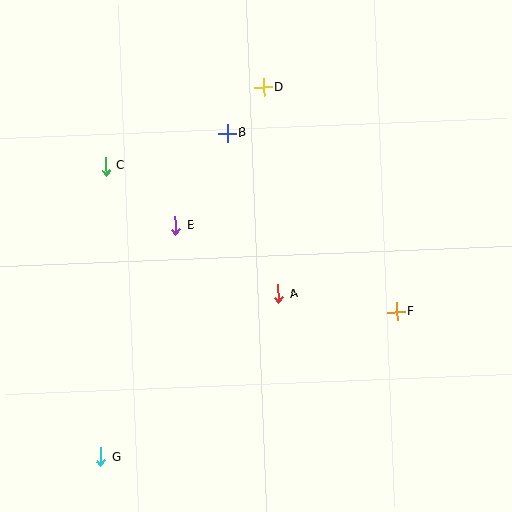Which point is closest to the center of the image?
Point A at (278, 294) is closest to the center.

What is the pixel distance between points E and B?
The distance between E and B is 106 pixels.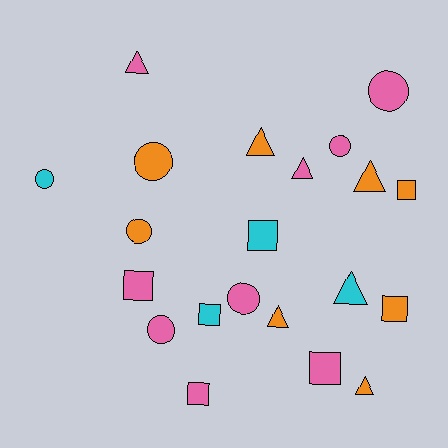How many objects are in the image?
There are 21 objects.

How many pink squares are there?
There are 3 pink squares.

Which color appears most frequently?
Pink, with 9 objects.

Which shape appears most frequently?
Triangle, with 7 objects.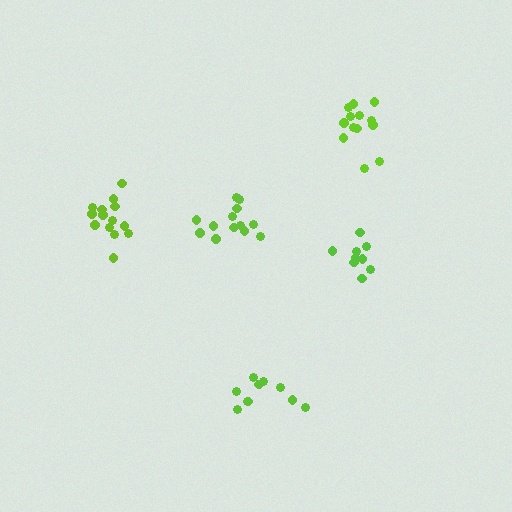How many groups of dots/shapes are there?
There are 5 groups.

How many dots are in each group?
Group 1: 10 dots, Group 2: 13 dots, Group 3: 14 dots, Group 4: 13 dots, Group 5: 9 dots (59 total).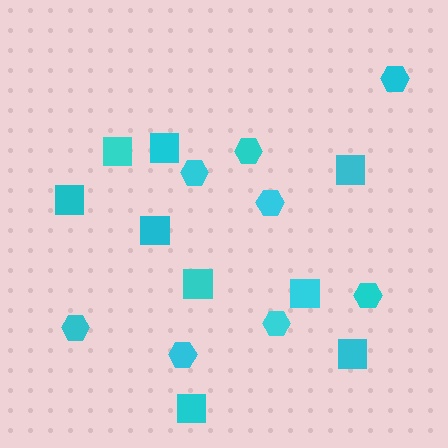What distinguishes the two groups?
There are 2 groups: one group of hexagons (8) and one group of squares (9).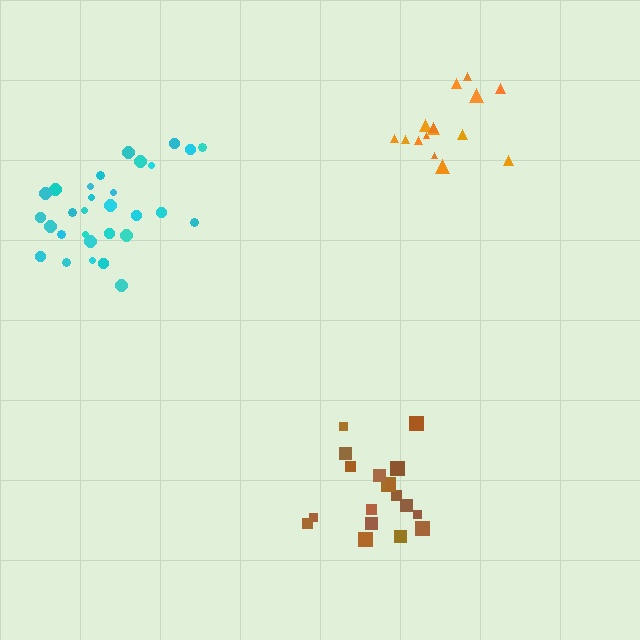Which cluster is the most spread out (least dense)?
Orange.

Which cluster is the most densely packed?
Brown.